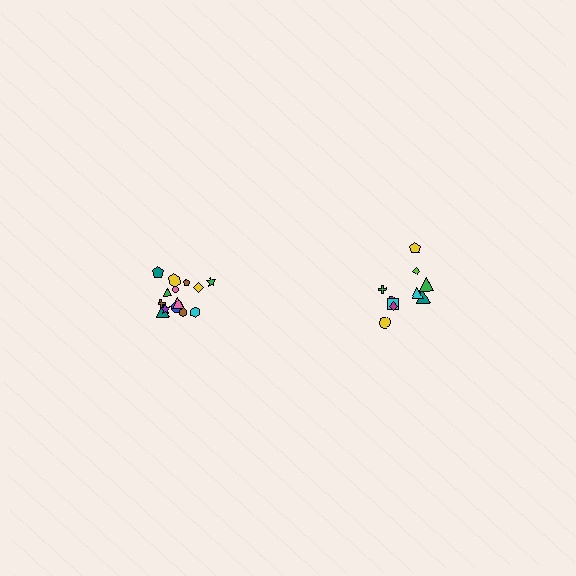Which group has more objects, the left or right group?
The left group.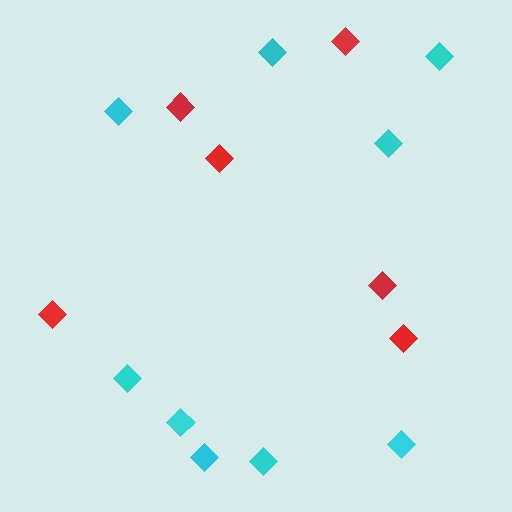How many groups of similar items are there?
There are 2 groups: one group of red diamonds (6) and one group of cyan diamonds (9).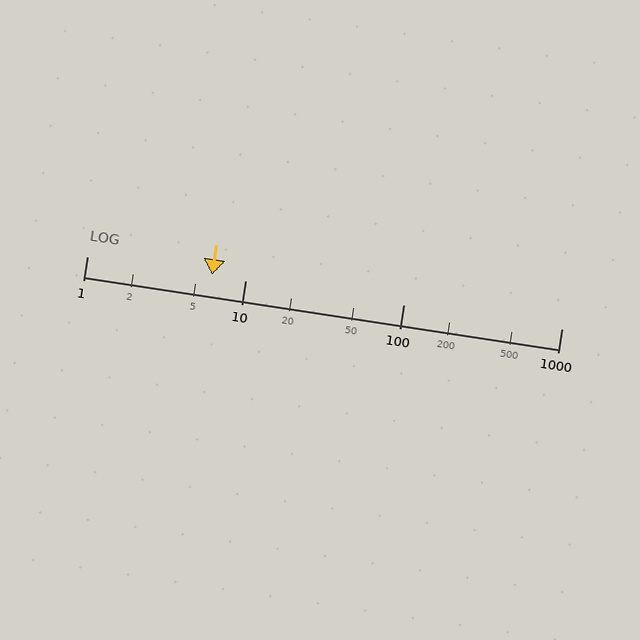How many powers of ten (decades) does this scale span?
The scale spans 3 decades, from 1 to 1000.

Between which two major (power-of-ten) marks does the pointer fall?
The pointer is between 1 and 10.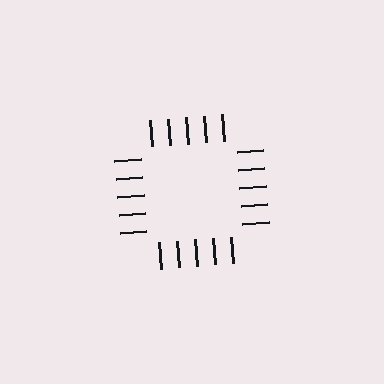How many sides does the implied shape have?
4 sides — the line-ends trace a square.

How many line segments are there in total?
20 — 5 along each of the 4 edges.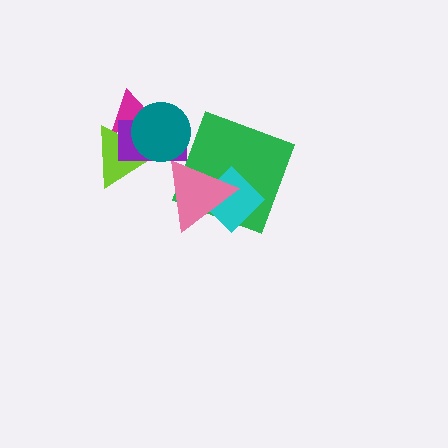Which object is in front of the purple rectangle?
The teal circle is in front of the purple rectangle.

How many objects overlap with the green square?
2 objects overlap with the green square.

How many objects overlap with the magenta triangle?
3 objects overlap with the magenta triangle.